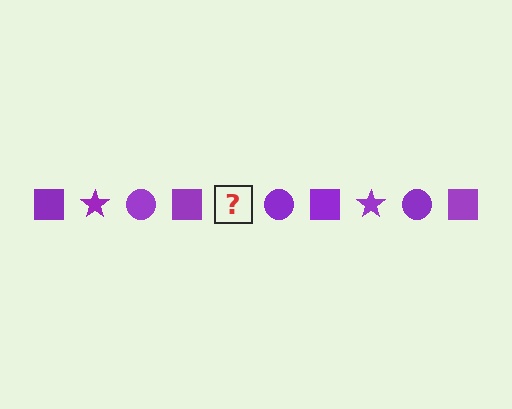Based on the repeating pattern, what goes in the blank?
The blank should be a purple star.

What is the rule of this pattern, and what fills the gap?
The rule is that the pattern cycles through square, star, circle shapes in purple. The gap should be filled with a purple star.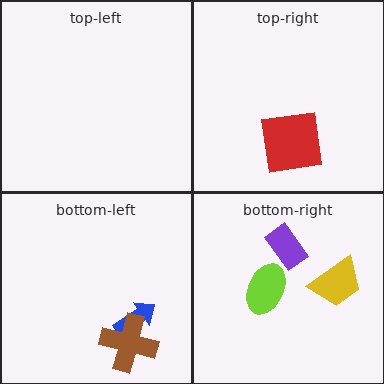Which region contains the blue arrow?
The bottom-left region.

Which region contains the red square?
The top-right region.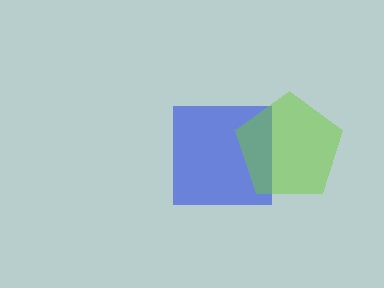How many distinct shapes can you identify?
There are 2 distinct shapes: a blue square, a lime pentagon.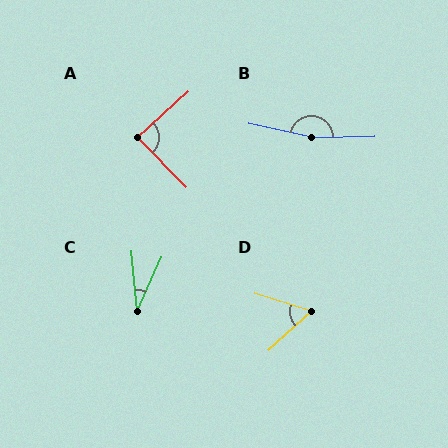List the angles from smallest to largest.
C (29°), D (60°), A (88°), B (166°).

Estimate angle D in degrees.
Approximately 60 degrees.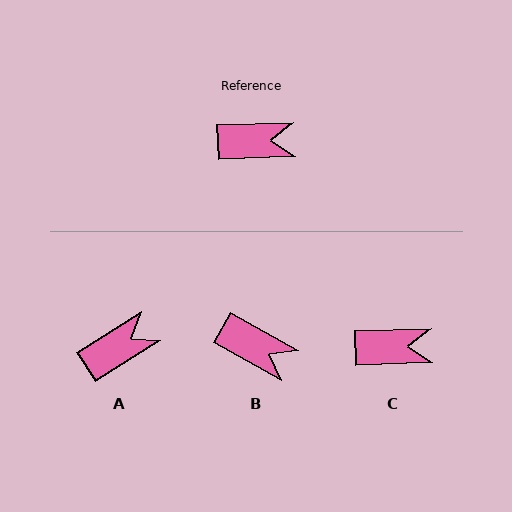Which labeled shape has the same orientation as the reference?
C.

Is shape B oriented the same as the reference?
No, it is off by about 31 degrees.